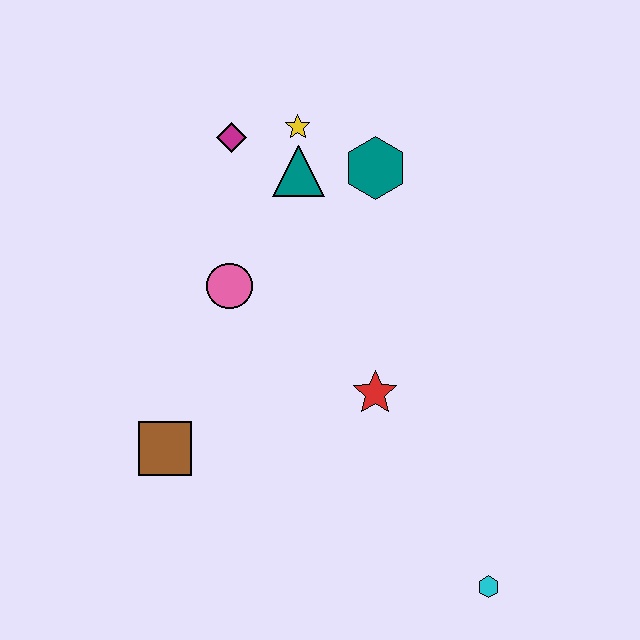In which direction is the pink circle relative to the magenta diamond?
The pink circle is below the magenta diamond.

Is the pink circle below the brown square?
No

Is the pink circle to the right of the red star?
No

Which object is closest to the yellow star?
The teal triangle is closest to the yellow star.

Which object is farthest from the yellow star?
The cyan hexagon is farthest from the yellow star.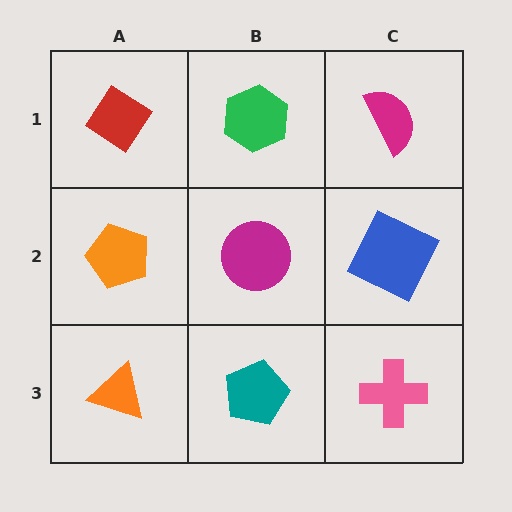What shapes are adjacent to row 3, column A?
An orange pentagon (row 2, column A), a teal pentagon (row 3, column B).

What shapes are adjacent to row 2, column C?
A magenta semicircle (row 1, column C), a pink cross (row 3, column C), a magenta circle (row 2, column B).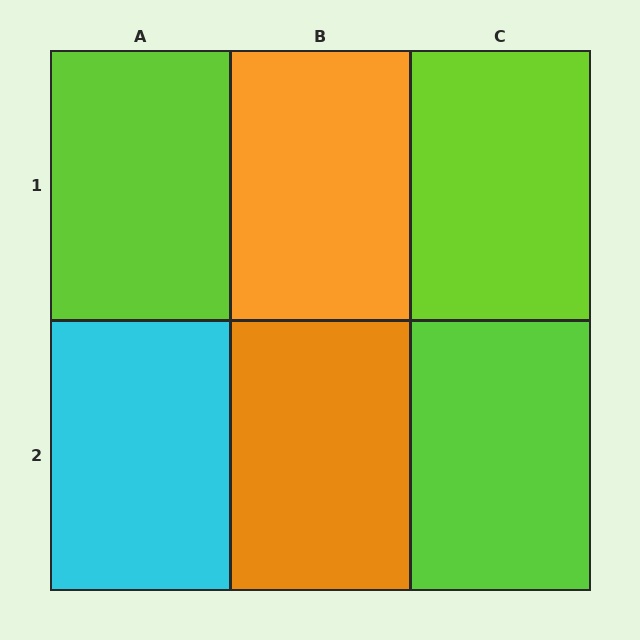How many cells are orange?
2 cells are orange.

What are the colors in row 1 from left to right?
Lime, orange, lime.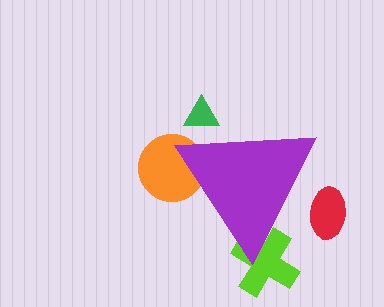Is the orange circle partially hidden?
Yes, the orange circle is partially hidden behind the purple triangle.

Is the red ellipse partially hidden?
Yes, the red ellipse is partially hidden behind the purple triangle.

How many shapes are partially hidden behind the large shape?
4 shapes are partially hidden.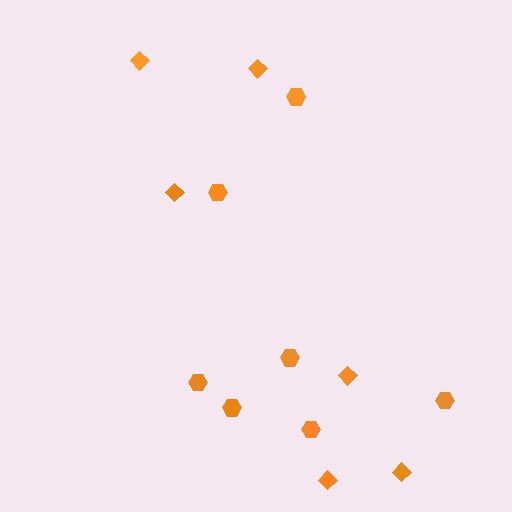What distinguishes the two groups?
There are 2 groups: one group of hexagons (7) and one group of diamonds (6).